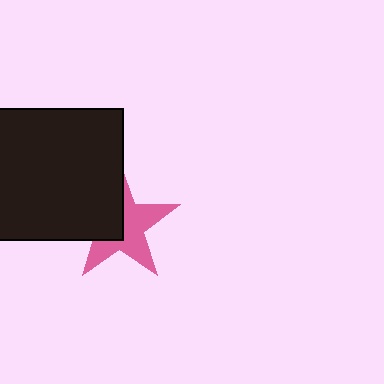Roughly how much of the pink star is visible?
About half of it is visible (roughly 57%).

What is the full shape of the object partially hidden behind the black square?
The partially hidden object is a pink star.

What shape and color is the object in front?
The object in front is a black square.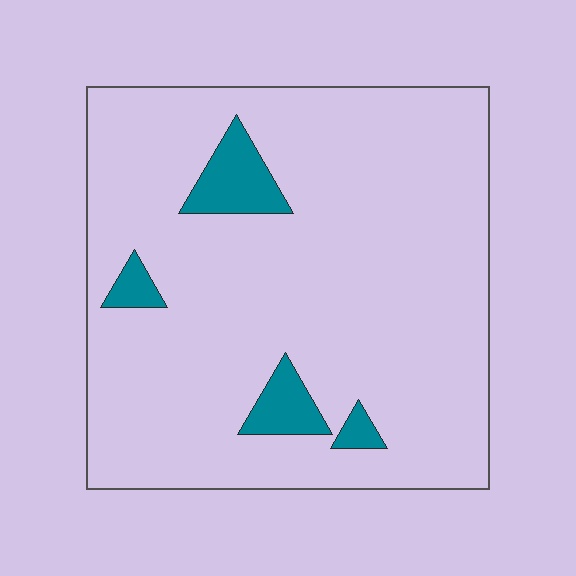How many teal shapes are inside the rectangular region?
4.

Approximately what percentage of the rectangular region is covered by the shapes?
Approximately 10%.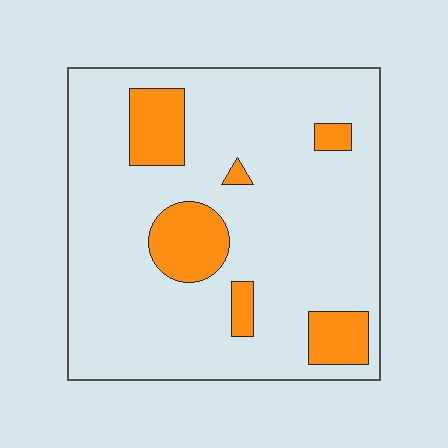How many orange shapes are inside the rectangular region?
6.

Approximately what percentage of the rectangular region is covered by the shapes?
Approximately 15%.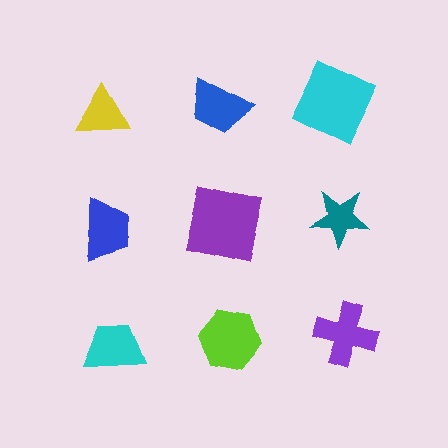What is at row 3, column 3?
A purple cross.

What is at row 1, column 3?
A cyan square.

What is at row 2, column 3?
A teal star.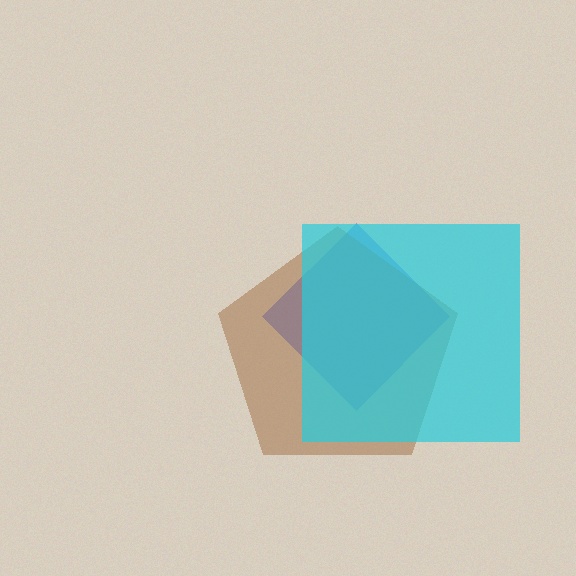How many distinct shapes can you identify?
There are 3 distinct shapes: a blue diamond, a brown pentagon, a cyan square.